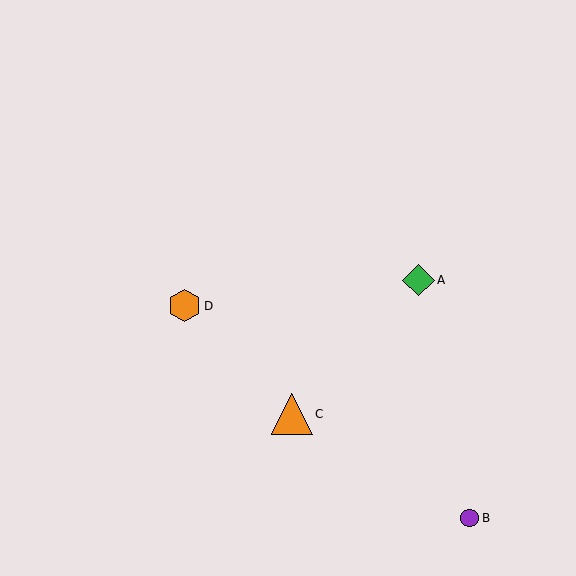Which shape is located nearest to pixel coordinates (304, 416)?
The orange triangle (labeled C) at (292, 414) is nearest to that location.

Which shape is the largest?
The orange triangle (labeled C) is the largest.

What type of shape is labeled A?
Shape A is a green diamond.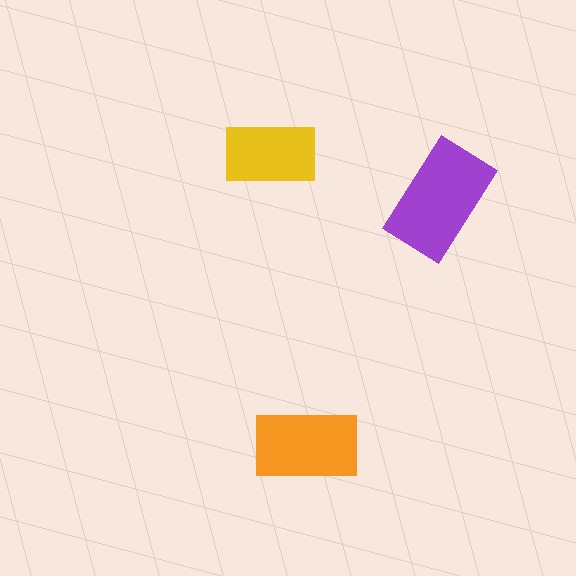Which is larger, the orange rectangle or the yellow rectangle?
The orange one.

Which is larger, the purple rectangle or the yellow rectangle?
The purple one.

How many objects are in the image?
There are 3 objects in the image.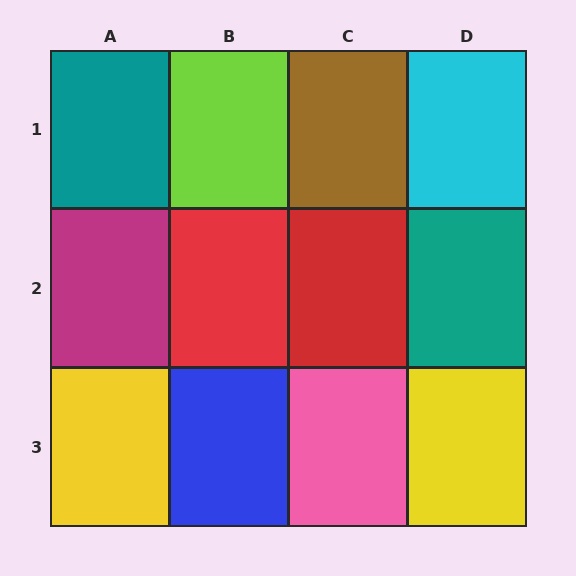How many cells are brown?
1 cell is brown.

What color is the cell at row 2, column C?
Red.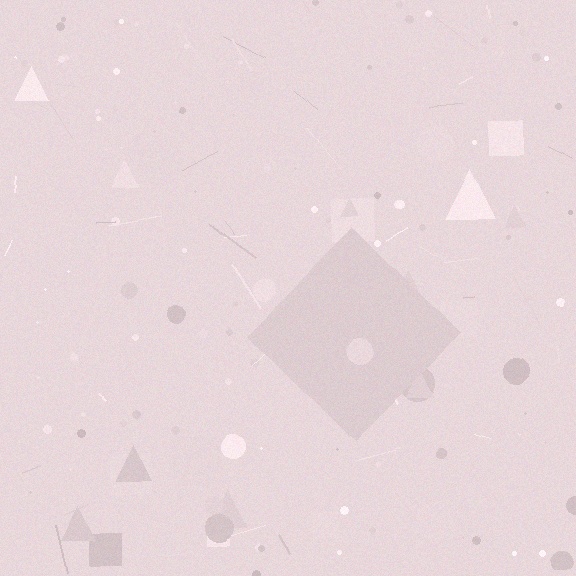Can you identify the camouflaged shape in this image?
The camouflaged shape is a diamond.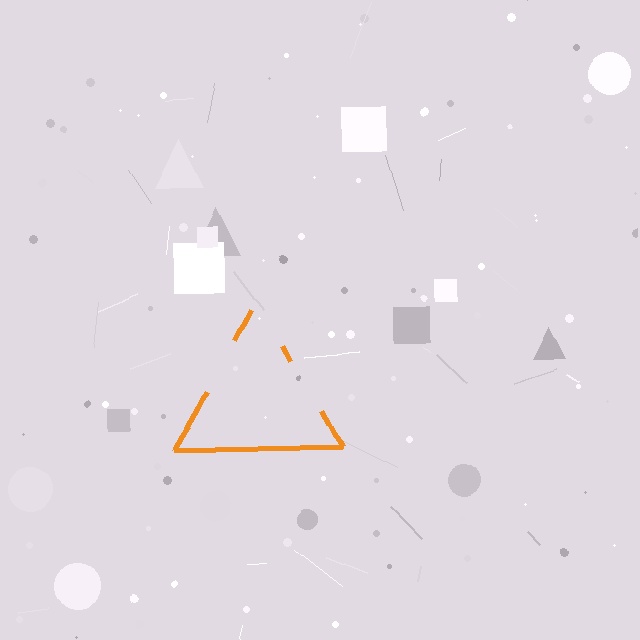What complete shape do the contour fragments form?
The contour fragments form a triangle.